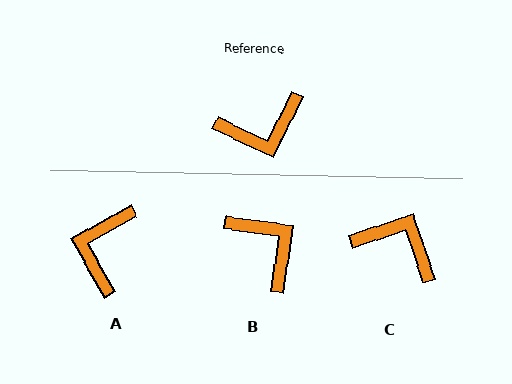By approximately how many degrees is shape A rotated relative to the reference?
Approximately 125 degrees clockwise.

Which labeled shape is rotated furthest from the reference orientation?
C, about 134 degrees away.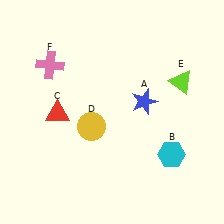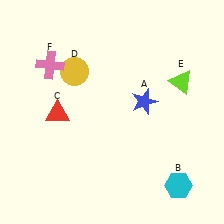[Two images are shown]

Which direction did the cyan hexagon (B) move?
The cyan hexagon (B) moved down.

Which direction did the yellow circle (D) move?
The yellow circle (D) moved up.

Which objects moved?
The objects that moved are: the cyan hexagon (B), the yellow circle (D).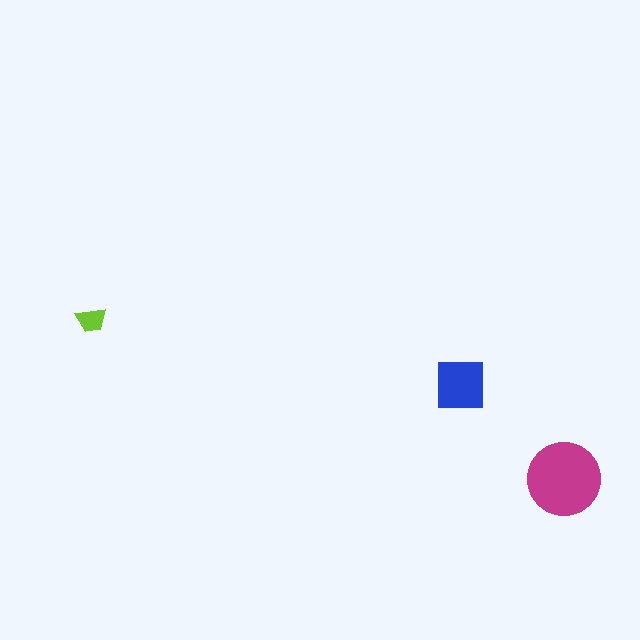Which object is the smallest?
The lime trapezoid.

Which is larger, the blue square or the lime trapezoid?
The blue square.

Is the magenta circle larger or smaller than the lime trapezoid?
Larger.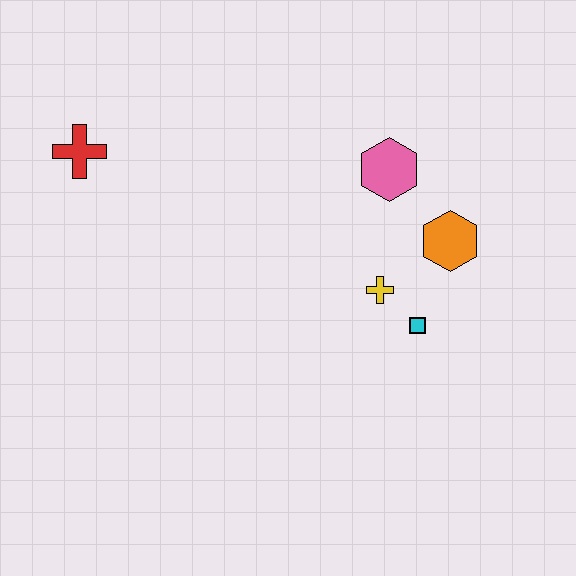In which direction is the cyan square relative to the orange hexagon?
The cyan square is below the orange hexagon.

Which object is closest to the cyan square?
The yellow cross is closest to the cyan square.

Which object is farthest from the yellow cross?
The red cross is farthest from the yellow cross.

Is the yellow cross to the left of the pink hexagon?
Yes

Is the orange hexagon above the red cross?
No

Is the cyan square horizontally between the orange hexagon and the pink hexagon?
Yes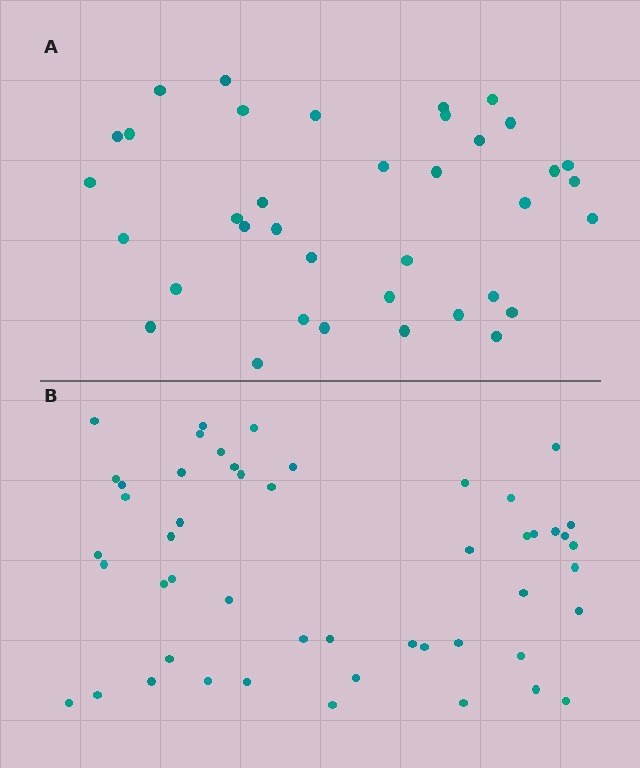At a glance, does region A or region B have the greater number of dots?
Region B (the bottom region) has more dots.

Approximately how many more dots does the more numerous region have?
Region B has approximately 15 more dots than region A.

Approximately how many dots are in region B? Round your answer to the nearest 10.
About 50 dots.